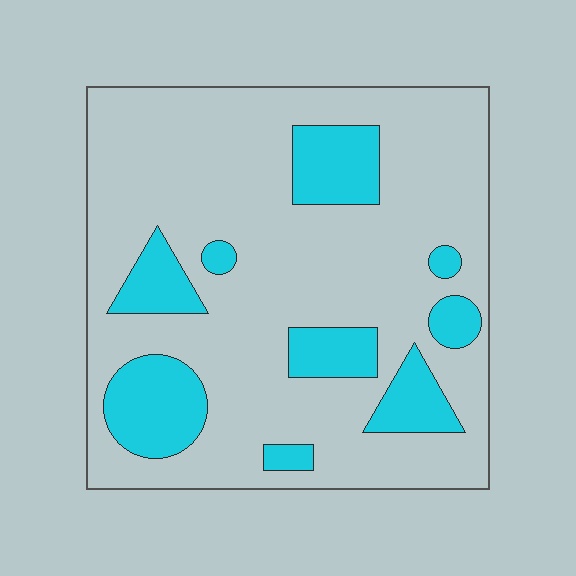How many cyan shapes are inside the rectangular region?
9.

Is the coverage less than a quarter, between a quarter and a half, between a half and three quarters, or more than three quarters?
Less than a quarter.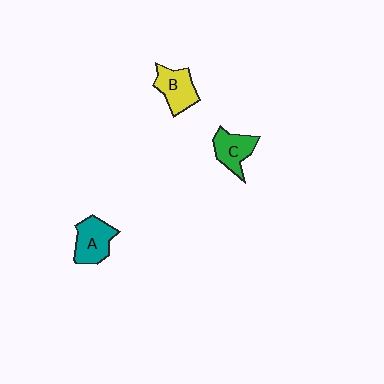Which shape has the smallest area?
Shape C (green).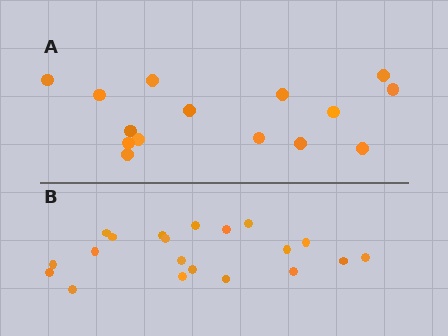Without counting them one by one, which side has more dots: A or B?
Region B (the bottom region) has more dots.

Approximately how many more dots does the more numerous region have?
Region B has about 5 more dots than region A.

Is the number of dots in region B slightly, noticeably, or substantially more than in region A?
Region B has noticeably more, but not dramatically so. The ratio is roughly 1.3 to 1.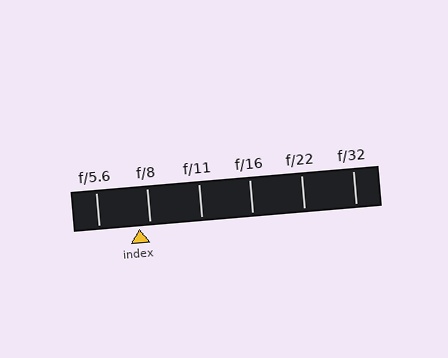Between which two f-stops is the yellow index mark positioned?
The index mark is between f/5.6 and f/8.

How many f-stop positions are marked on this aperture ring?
There are 6 f-stop positions marked.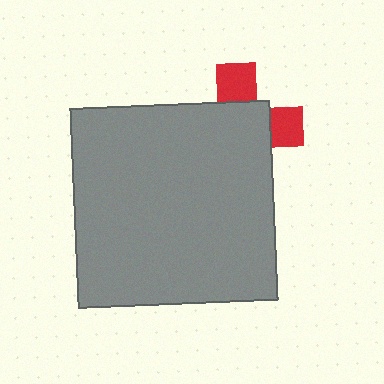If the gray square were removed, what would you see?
You would see the complete red cross.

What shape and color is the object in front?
The object in front is a gray square.